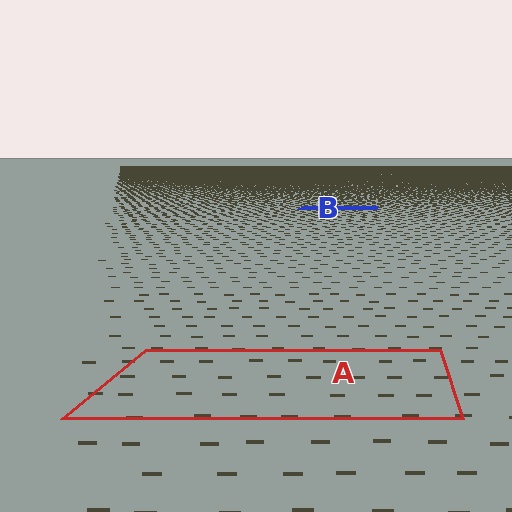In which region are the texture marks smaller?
The texture marks are smaller in region B, because it is farther away.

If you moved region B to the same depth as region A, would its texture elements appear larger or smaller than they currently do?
They would appear larger. At a closer depth, the same texture elements are projected at a bigger on-screen size.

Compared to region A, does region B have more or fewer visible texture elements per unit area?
Region B has more texture elements per unit area — they are packed more densely because it is farther away.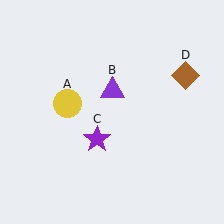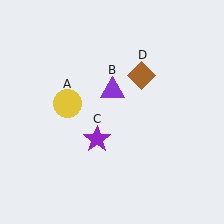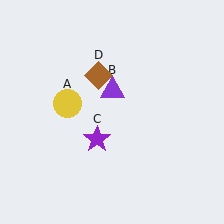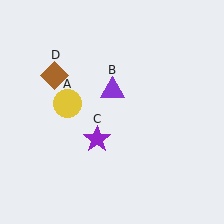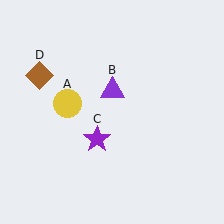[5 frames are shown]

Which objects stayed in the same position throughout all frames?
Yellow circle (object A) and purple triangle (object B) and purple star (object C) remained stationary.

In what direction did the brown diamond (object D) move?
The brown diamond (object D) moved left.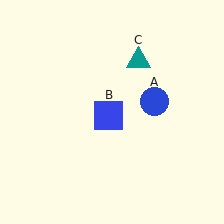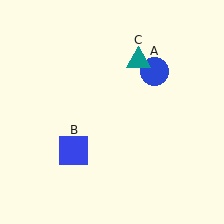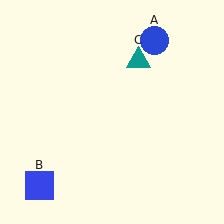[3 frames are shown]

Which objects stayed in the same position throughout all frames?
Teal triangle (object C) remained stationary.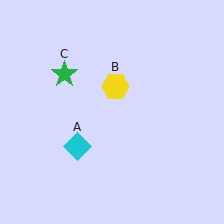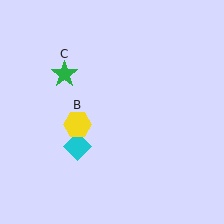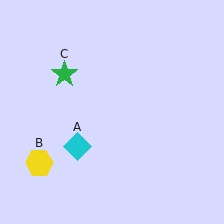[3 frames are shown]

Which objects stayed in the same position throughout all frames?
Cyan diamond (object A) and green star (object C) remained stationary.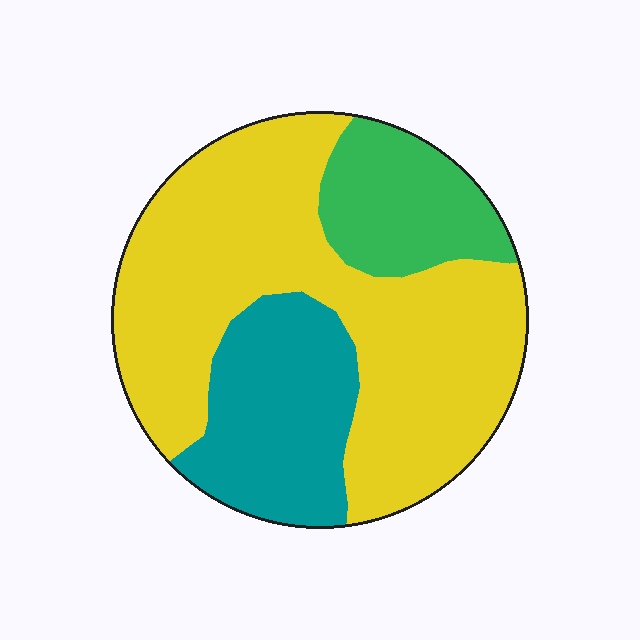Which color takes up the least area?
Green, at roughly 15%.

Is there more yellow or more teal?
Yellow.